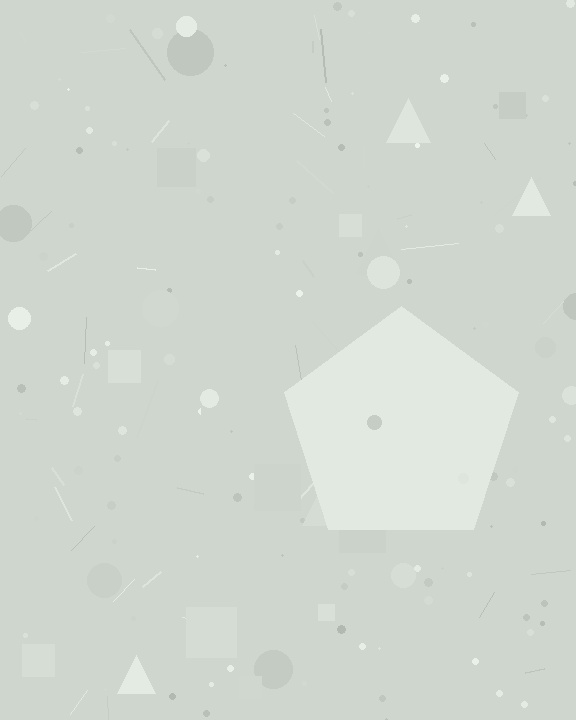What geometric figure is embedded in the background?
A pentagon is embedded in the background.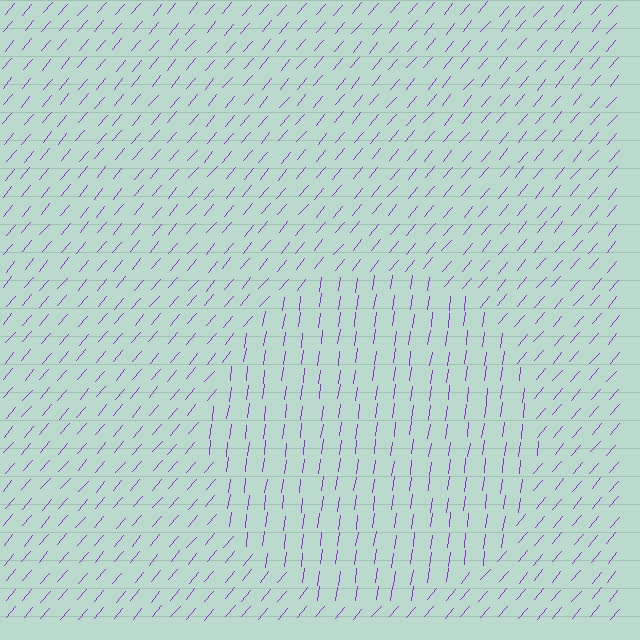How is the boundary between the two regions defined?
The boundary is defined purely by a change in line orientation (approximately 33 degrees difference). All lines are the same color and thickness.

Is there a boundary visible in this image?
Yes, there is a texture boundary formed by a change in line orientation.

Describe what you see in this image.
The image is filled with small purple line segments. A circle region in the image has lines oriented differently from the surrounding lines, creating a visible texture boundary.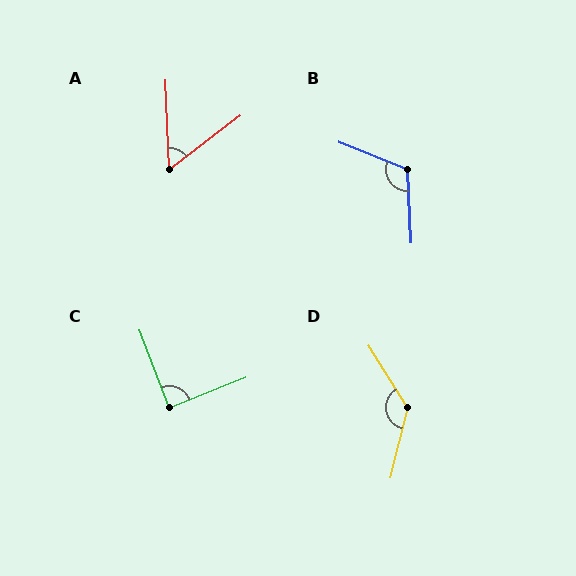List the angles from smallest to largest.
A (55°), C (89°), B (114°), D (134°).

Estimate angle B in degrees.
Approximately 114 degrees.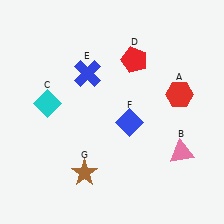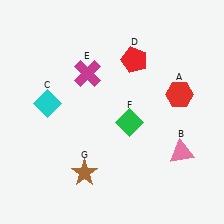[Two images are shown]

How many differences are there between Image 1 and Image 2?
There are 2 differences between the two images.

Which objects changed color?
E changed from blue to magenta. F changed from blue to green.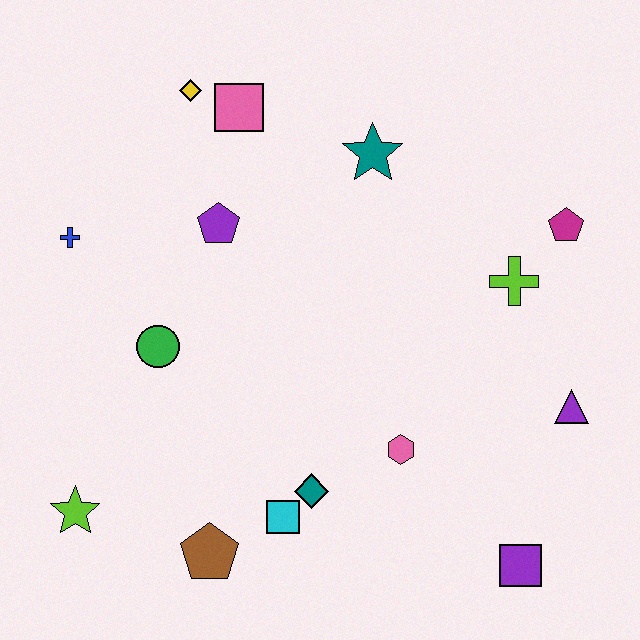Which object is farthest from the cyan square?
The yellow diamond is farthest from the cyan square.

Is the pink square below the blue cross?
No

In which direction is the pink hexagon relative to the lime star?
The pink hexagon is to the right of the lime star.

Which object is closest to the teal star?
The pink square is closest to the teal star.